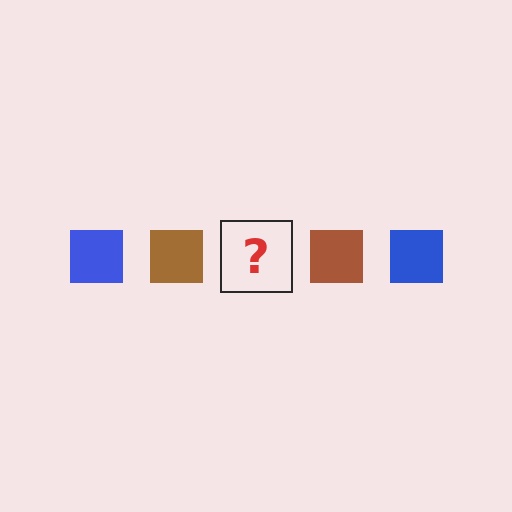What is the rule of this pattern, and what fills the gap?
The rule is that the pattern cycles through blue, brown squares. The gap should be filled with a blue square.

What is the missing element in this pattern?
The missing element is a blue square.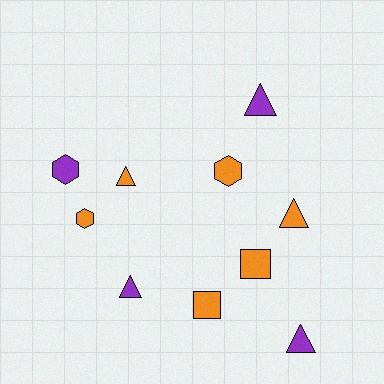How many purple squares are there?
There are no purple squares.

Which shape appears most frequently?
Triangle, with 5 objects.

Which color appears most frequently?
Orange, with 6 objects.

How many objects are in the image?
There are 10 objects.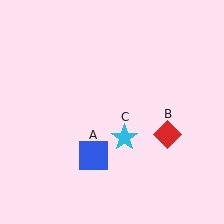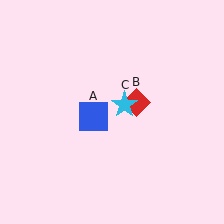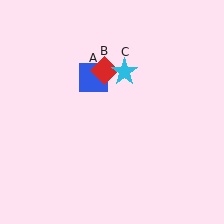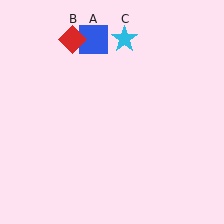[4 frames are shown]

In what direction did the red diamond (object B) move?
The red diamond (object B) moved up and to the left.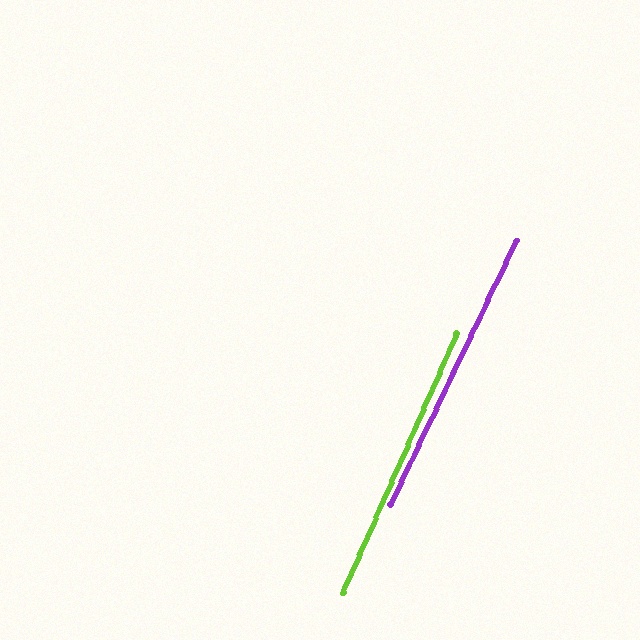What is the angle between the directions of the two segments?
Approximately 2 degrees.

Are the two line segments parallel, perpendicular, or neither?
Parallel — their directions differ by only 1.7°.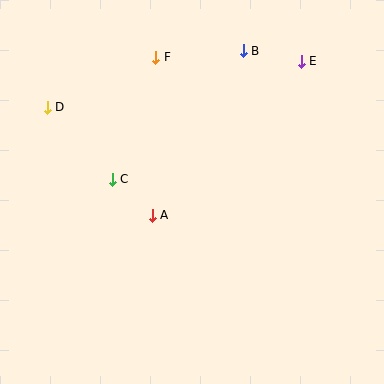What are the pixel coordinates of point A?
Point A is at (152, 215).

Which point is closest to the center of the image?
Point A at (152, 215) is closest to the center.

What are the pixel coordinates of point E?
Point E is at (301, 61).